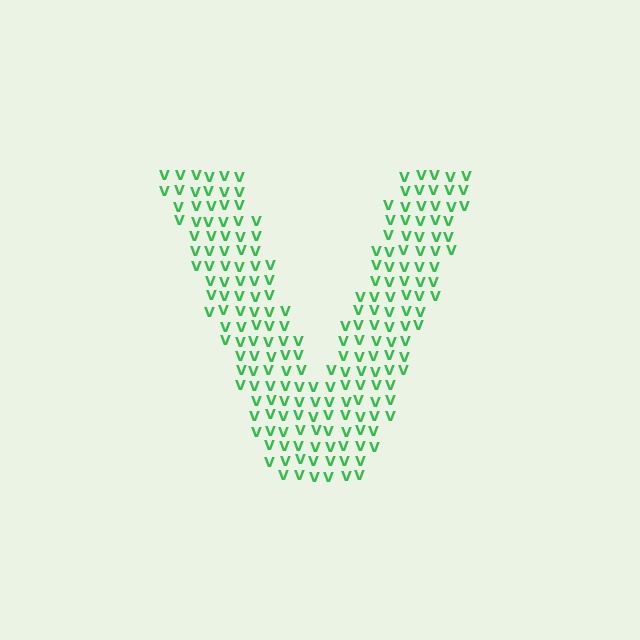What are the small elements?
The small elements are letter V's.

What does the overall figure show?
The overall figure shows the letter V.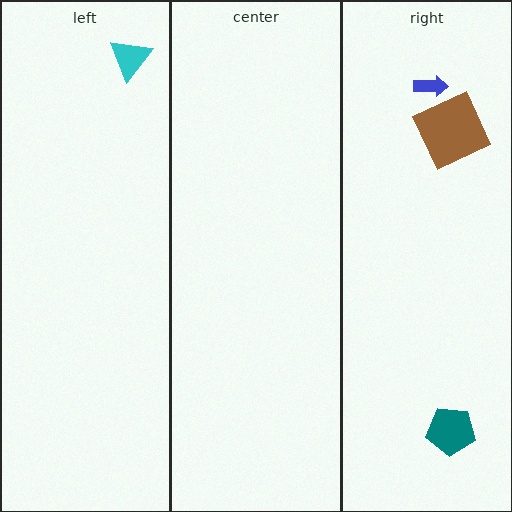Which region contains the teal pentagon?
The right region.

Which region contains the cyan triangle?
The left region.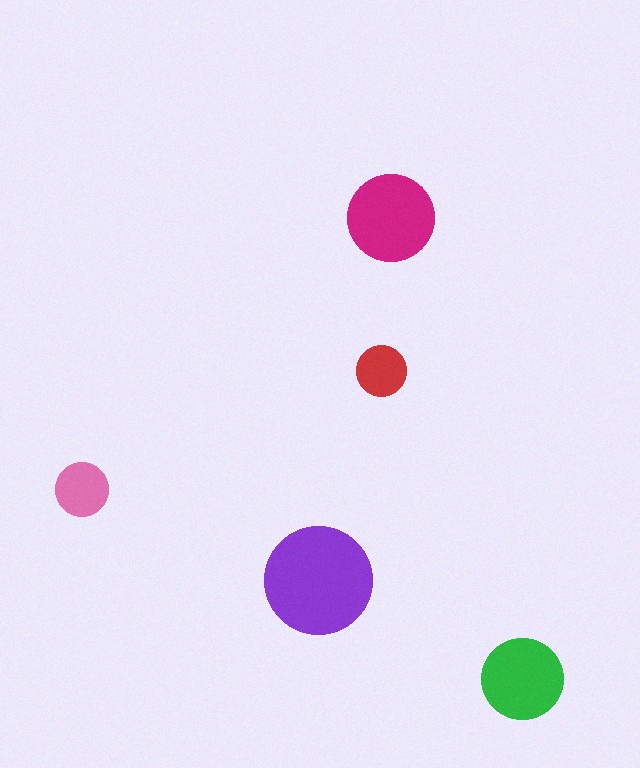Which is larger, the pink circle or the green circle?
The green one.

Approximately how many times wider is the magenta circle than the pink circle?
About 1.5 times wider.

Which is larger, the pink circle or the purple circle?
The purple one.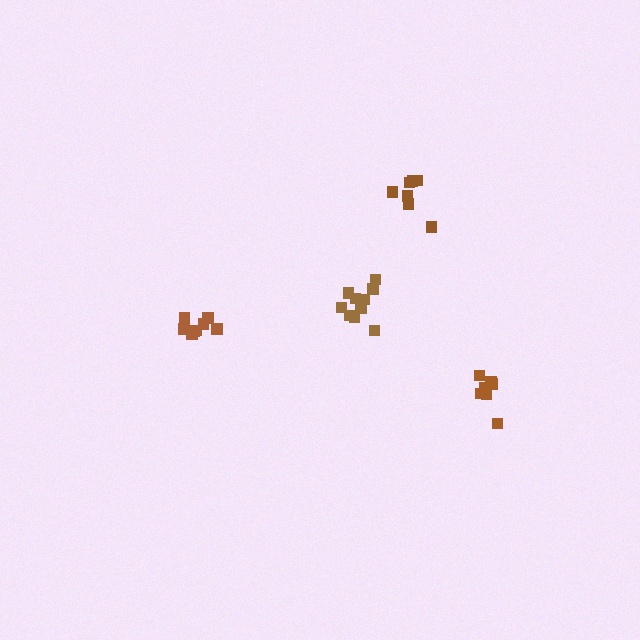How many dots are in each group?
Group 1: 7 dots, Group 2: 10 dots, Group 3: 7 dots, Group 4: 8 dots (32 total).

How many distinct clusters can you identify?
There are 4 distinct clusters.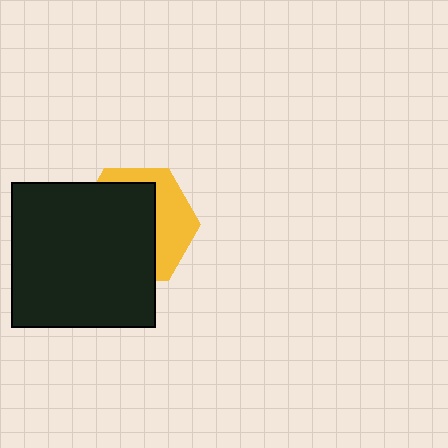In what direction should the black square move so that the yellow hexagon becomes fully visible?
The black square should move toward the lower-left. That is the shortest direction to clear the overlap and leave the yellow hexagon fully visible.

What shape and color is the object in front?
The object in front is a black square.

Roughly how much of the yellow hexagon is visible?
A small part of it is visible (roughly 37%).